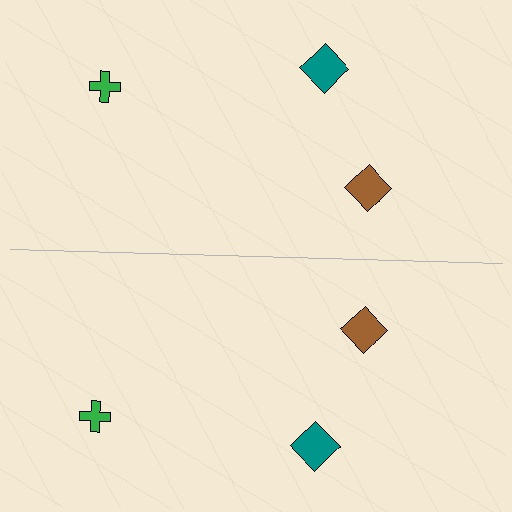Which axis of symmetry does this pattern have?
The pattern has a horizontal axis of symmetry running through the center of the image.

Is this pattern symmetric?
Yes, this pattern has bilateral (reflection) symmetry.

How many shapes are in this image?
There are 6 shapes in this image.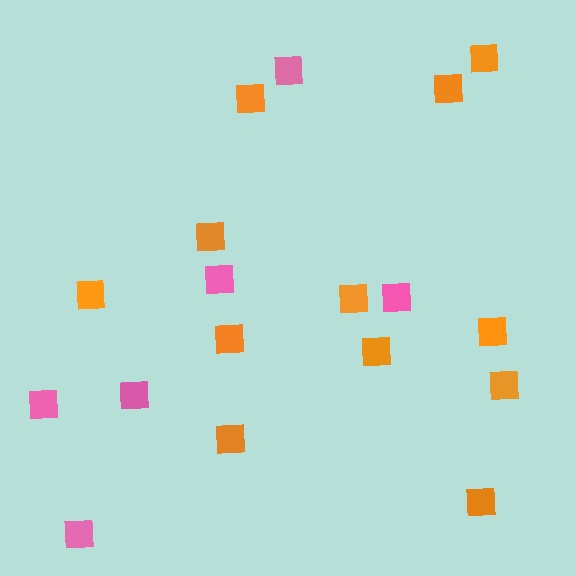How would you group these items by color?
There are 2 groups: one group of pink squares (6) and one group of orange squares (12).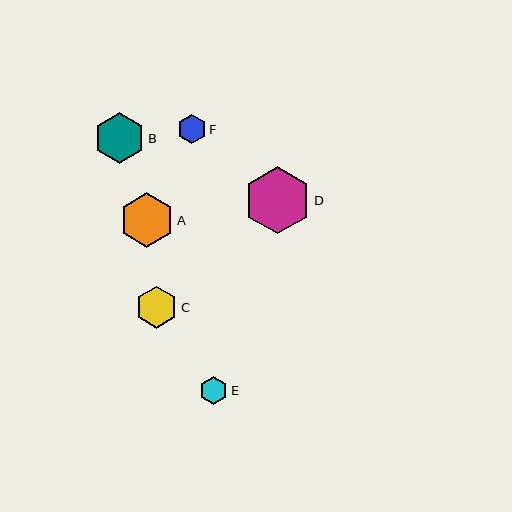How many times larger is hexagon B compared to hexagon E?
Hexagon B is approximately 1.8 times the size of hexagon E.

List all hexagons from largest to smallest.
From largest to smallest: D, A, B, C, F, E.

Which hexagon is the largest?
Hexagon D is the largest with a size of approximately 68 pixels.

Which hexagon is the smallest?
Hexagon E is the smallest with a size of approximately 28 pixels.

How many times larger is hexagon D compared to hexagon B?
Hexagon D is approximately 1.3 times the size of hexagon B.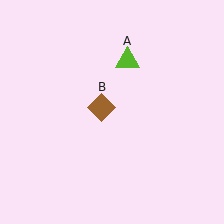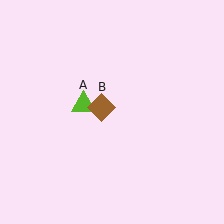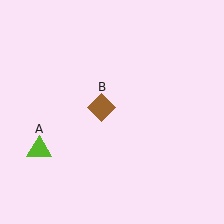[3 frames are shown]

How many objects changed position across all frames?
1 object changed position: lime triangle (object A).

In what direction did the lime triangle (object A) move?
The lime triangle (object A) moved down and to the left.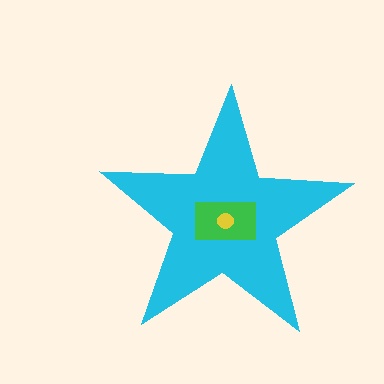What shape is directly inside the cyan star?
The green rectangle.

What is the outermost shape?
The cyan star.